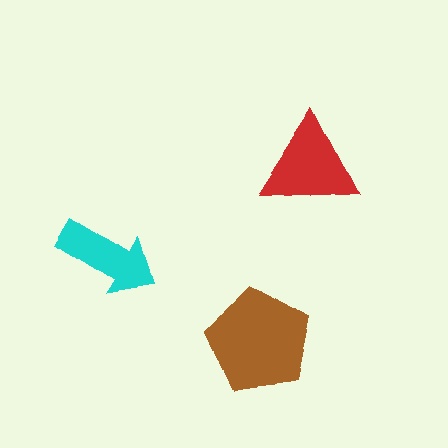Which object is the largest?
The brown pentagon.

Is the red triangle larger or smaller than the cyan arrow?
Larger.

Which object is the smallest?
The cyan arrow.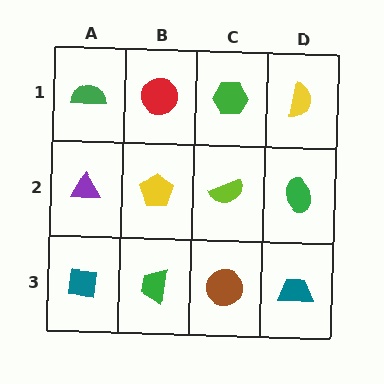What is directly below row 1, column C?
A lime semicircle.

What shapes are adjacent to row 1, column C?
A lime semicircle (row 2, column C), a red circle (row 1, column B), a yellow semicircle (row 1, column D).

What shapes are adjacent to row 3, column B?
A yellow pentagon (row 2, column B), a teal square (row 3, column A), a brown circle (row 3, column C).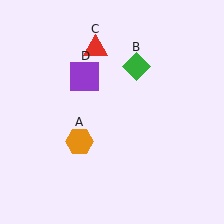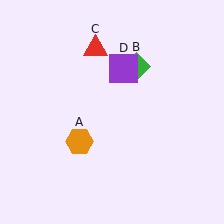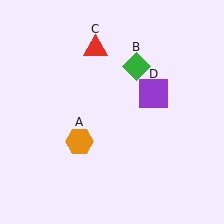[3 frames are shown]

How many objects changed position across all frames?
1 object changed position: purple square (object D).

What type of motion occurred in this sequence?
The purple square (object D) rotated clockwise around the center of the scene.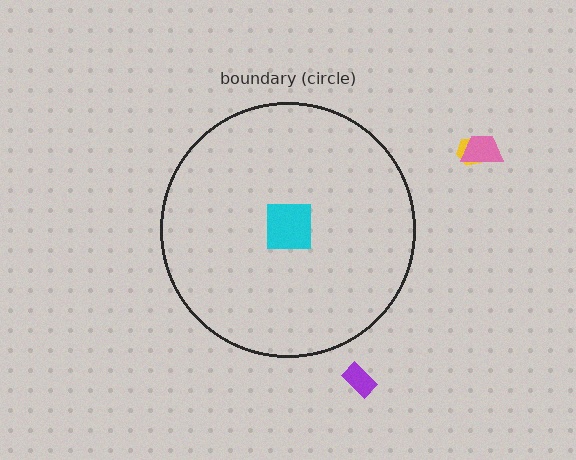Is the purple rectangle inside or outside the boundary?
Outside.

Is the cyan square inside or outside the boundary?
Inside.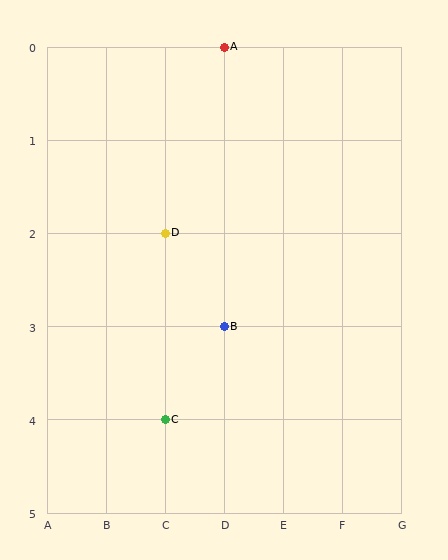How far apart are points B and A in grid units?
Points B and A are 3 rows apart.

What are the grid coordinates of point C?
Point C is at grid coordinates (C, 4).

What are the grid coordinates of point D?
Point D is at grid coordinates (C, 2).